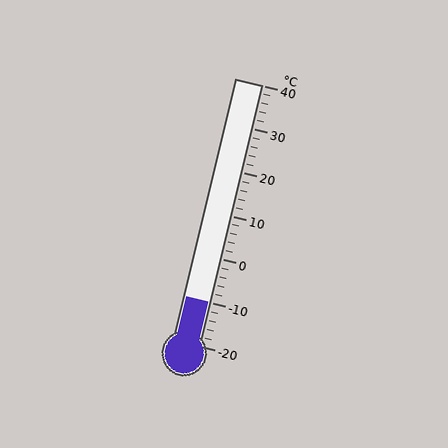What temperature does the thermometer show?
The thermometer shows approximately -10°C.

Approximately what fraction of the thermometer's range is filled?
The thermometer is filled to approximately 15% of its range.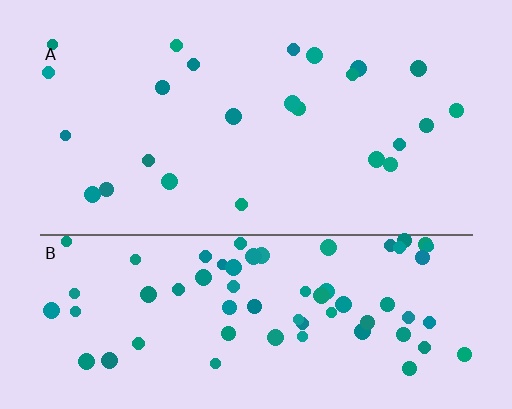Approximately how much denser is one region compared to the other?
Approximately 2.9× — region B over region A.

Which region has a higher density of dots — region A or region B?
B (the bottom).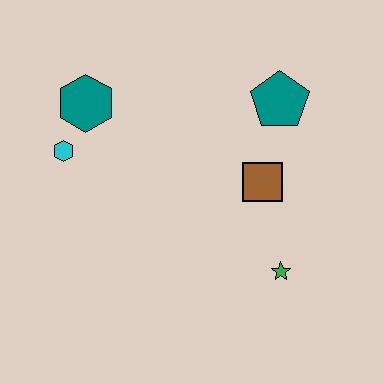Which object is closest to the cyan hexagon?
The teal hexagon is closest to the cyan hexagon.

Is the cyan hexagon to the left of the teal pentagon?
Yes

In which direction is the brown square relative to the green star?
The brown square is above the green star.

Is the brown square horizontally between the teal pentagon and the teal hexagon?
Yes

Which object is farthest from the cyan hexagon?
The green star is farthest from the cyan hexagon.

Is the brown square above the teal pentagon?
No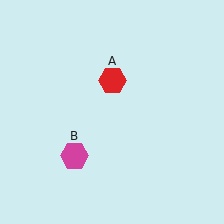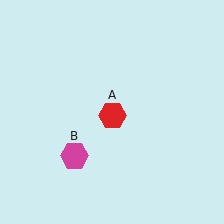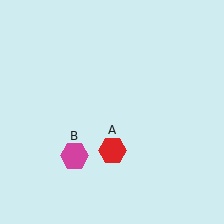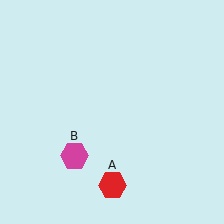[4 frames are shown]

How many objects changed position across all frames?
1 object changed position: red hexagon (object A).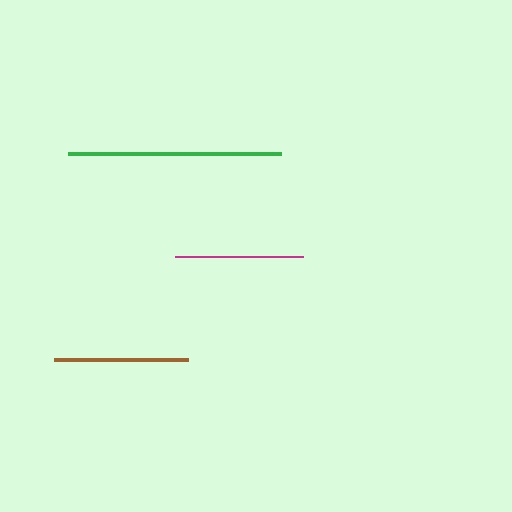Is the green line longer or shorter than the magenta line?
The green line is longer than the magenta line.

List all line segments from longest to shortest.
From longest to shortest: green, brown, magenta.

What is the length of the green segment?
The green segment is approximately 213 pixels long.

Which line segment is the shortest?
The magenta line is the shortest at approximately 128 pixels.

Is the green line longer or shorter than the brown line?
The green line is longer than the brown line.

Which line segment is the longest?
The green line is the longest at approximately 213 pixels.